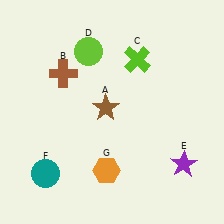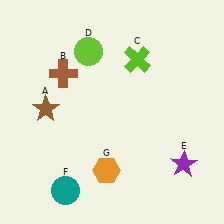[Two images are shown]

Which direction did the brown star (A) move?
The brown star (A) moved left.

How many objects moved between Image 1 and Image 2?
2 objects moved between the two images.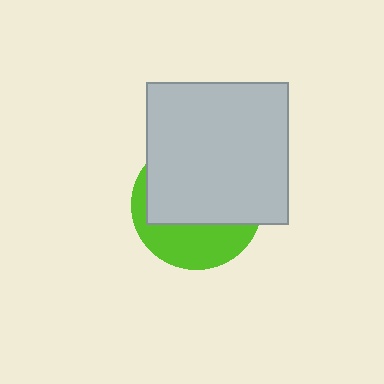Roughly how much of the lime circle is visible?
A small part of it is visible (roughly 35%).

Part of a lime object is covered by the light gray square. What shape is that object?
It is a circle.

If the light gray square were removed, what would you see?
You would see the complete lime circle.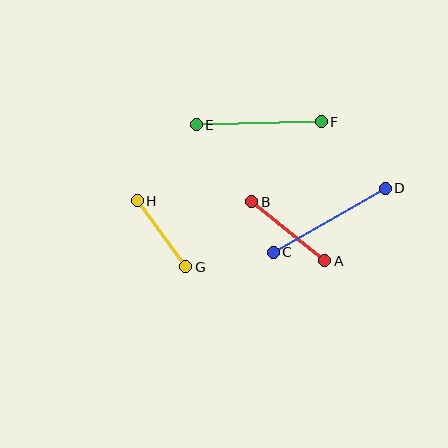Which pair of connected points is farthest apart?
Points C and D are farthest apart.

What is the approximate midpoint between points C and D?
The midpoint is at approximately (329, 220) pixels.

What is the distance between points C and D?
The distance is approximately 129 pixels.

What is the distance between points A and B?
The distance is approximately 94 pixels.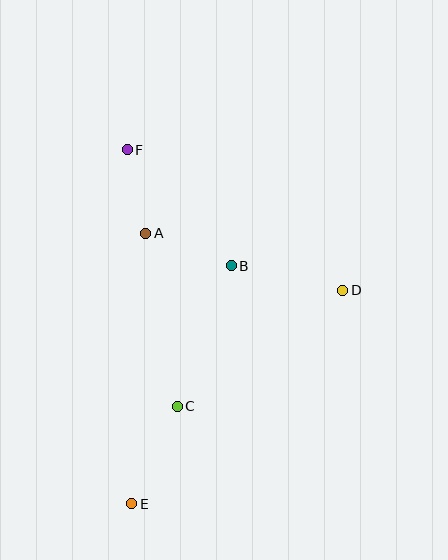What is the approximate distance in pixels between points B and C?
The distance between B and C is approximately 151 pixels.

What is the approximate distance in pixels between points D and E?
The distance between D and E is approximately 300 pixels.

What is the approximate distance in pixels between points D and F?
The distance between D and F is approximately 257 pixels.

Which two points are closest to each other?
Points A and F are closest to each other.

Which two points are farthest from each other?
Points E and F are farthest from each other.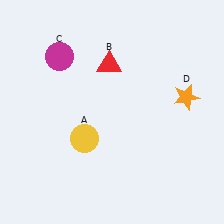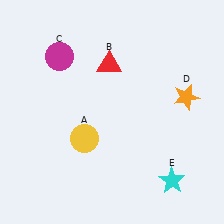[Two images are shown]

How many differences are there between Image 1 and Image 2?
There is 1 difference between the two images.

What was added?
A cyan star (E) was added in Image 2.